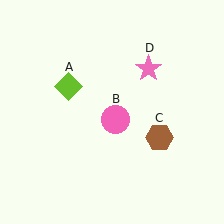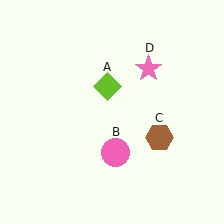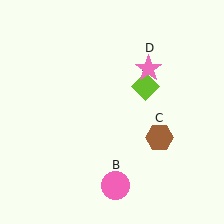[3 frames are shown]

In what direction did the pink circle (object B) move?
The pink circle (object B) moved down.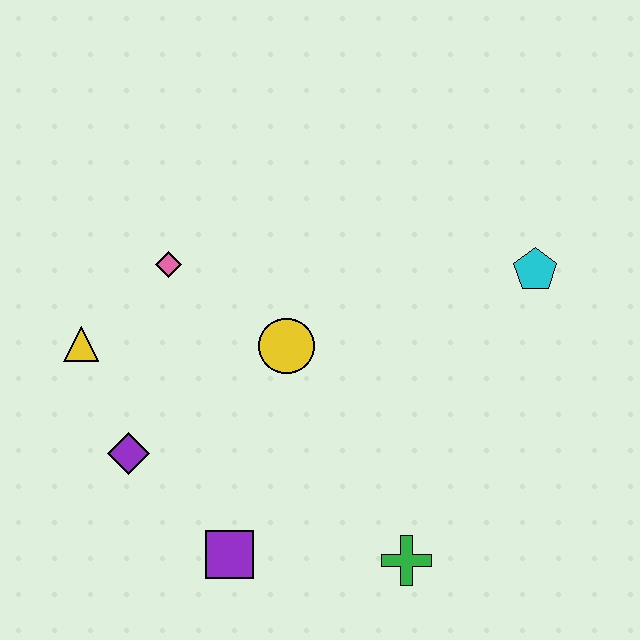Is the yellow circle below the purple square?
No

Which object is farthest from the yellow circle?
The cyan pentagon is farthest from the yellow circle.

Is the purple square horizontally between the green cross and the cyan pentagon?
No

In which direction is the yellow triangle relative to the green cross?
The yellow triangle is to the left of the green cross.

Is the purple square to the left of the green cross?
Yes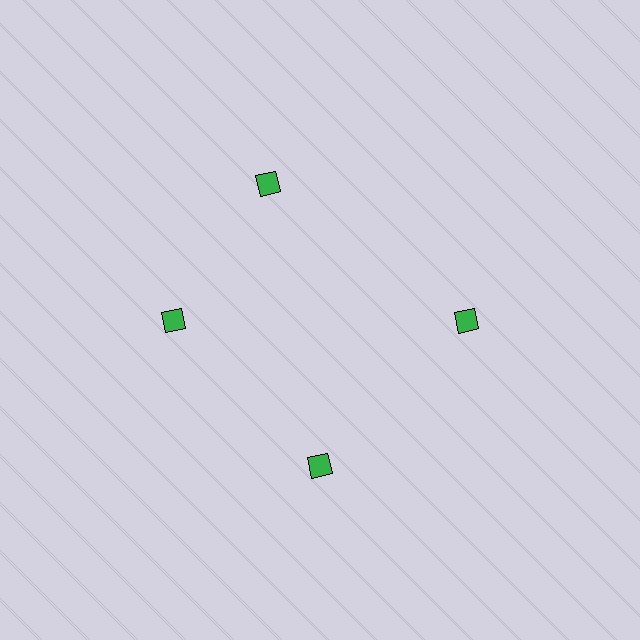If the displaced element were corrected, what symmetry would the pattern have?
It would have 4-fold rotational symmetry — the pattern would map onto itself every 90 degrees.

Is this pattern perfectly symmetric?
No. The 4 green squares are arranged in a ring, but one element near the 12 o'clock position is rotated out of alignment along the ring, breaking the 4-fold rotational symmetry.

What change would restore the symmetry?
The symmetry would be restored by rotating it back into even spacing with its neighbors so that all 4 squares sit at equal angles and equal distance from the center.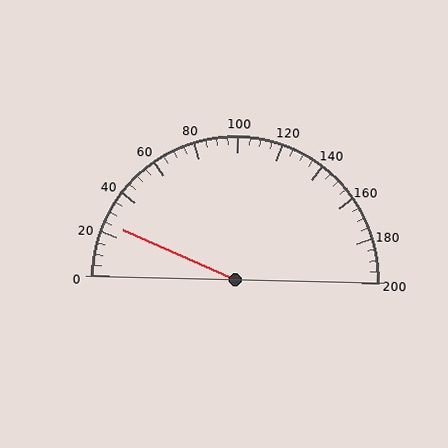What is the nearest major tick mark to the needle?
The nearest major tick mark is 20.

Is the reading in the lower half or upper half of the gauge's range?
The reading is in the lower half of the range (0 to 200).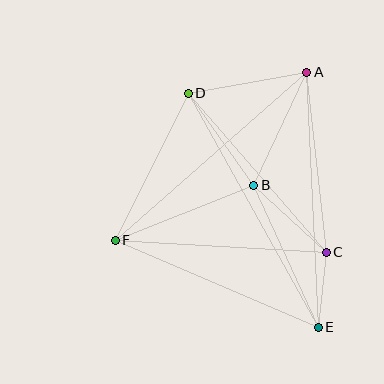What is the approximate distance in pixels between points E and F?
The distance between E and F is approximately 221 pixels.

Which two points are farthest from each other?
Points D and E are farthest from each other.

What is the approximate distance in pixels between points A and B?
The distance between A and B is approximately 125 pixels.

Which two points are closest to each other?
Points C and E are closest to each other.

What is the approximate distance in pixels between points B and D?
The distance between B and D is approximately 113 pixels.